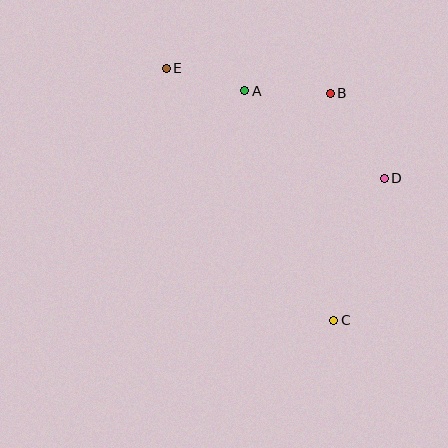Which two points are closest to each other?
Points A and E are closest to each other.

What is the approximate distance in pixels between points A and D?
The distance between A and D is approximately 165 pixels.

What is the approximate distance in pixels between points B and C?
The distance between B and C is approximately 227 pixels.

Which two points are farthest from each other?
Points C and E are farthest from each other.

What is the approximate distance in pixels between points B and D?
The distance between B and D is approximately 101 pixels.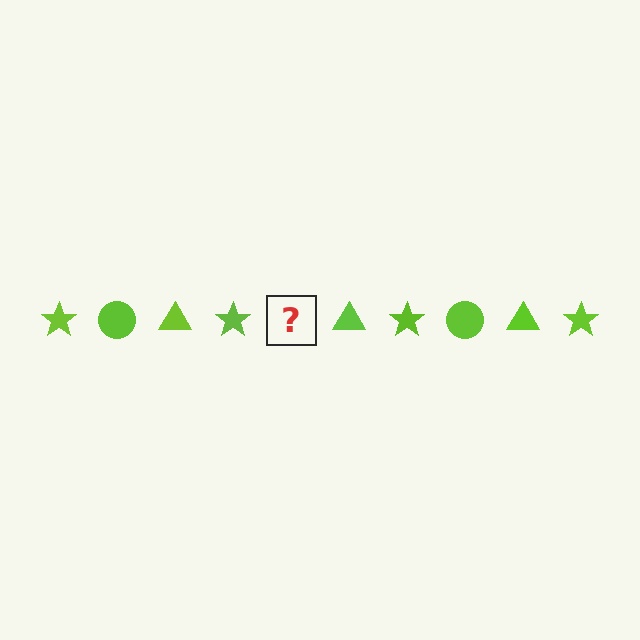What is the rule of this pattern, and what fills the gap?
The rule is that the pattern cycles through star, circle, triangle shapes in lime. The gap should be filled with a lime circle.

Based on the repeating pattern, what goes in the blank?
The blank should be a lime circle.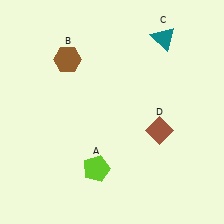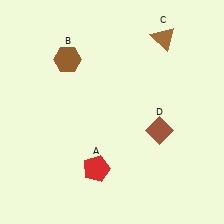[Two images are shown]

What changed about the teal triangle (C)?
In Image 1, C is teal. In Image 2, it changed to brown.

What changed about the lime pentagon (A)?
In Image 1, A is lime. In Image 2, it changed to red.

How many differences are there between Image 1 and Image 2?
There are 2 differences between the two images.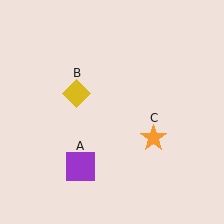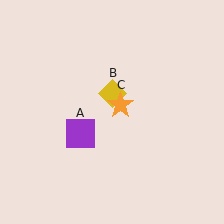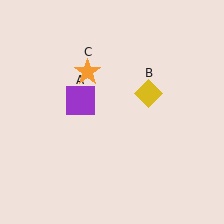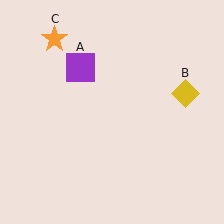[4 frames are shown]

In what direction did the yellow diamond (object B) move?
The yellow diamond (object B) moved right.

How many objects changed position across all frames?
3 objects changed position: purple square (object A), yellow diamond (object B), orange star (object C).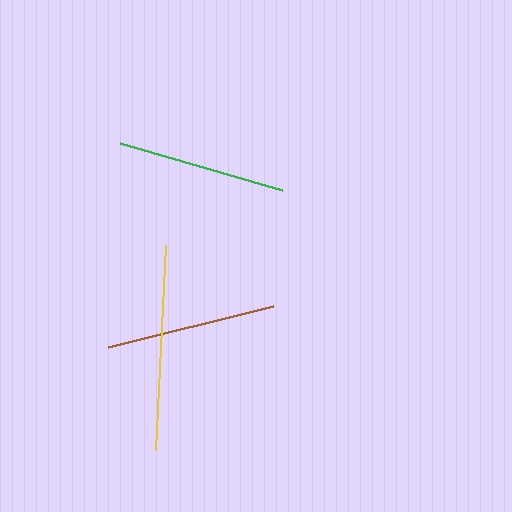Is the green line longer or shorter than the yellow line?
The yellow line is longer than the green line.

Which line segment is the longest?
The yellow line is the longest at approximately 206 pixels.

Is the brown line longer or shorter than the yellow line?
The yellow line is longer than the brown line.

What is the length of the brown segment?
The brown segment is approximately 169 pixels long.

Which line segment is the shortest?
The green line is the shortest at approximately 169 pixels.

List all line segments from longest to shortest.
From longest to shortest: yellow, brown, green.